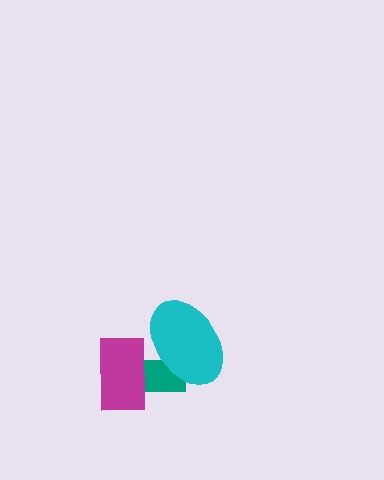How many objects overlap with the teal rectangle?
2 objects overlap with the teal rectangle.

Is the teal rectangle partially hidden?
Yes, it is partially covered by another shape.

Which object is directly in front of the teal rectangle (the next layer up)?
The cyan ellipse is directly in front of the teal rectangle.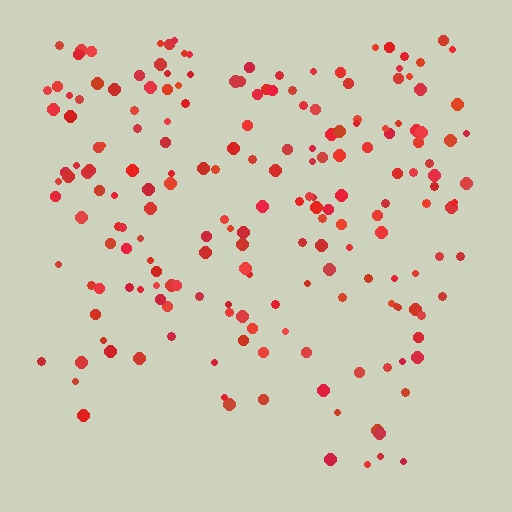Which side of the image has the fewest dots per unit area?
The bottom.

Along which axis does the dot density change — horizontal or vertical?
Vertical.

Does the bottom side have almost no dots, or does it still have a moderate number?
Still a moderate number, just noticeably fewer than the top.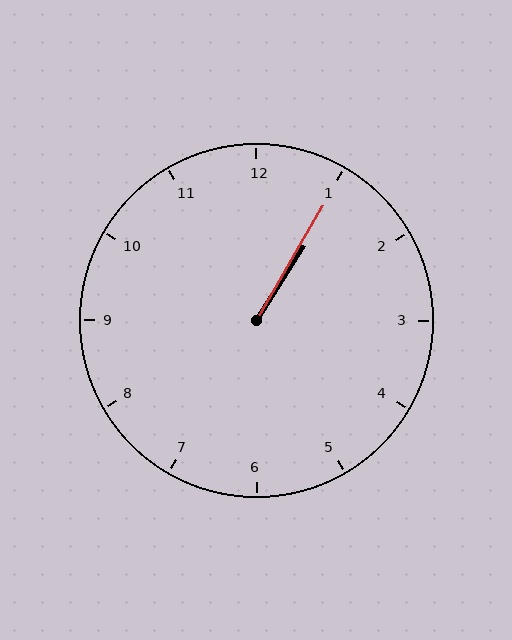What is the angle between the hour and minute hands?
Approximately 2 degrees.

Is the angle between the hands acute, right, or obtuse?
It is acute.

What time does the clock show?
1:05.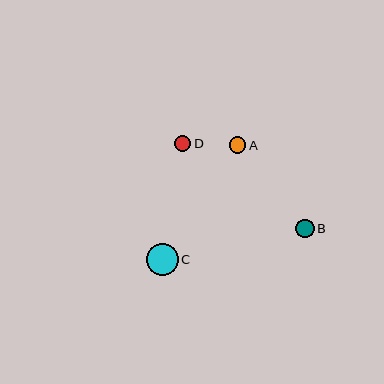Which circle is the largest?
Circle C is the largest with a size of approximately 32 pixels.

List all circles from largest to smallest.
From largest to smallest: C, B, A, D.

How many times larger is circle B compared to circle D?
Circle B is approximately 1.2 times the size of circle D.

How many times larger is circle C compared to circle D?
Circle C is approximately 2.0 times the size of circle D.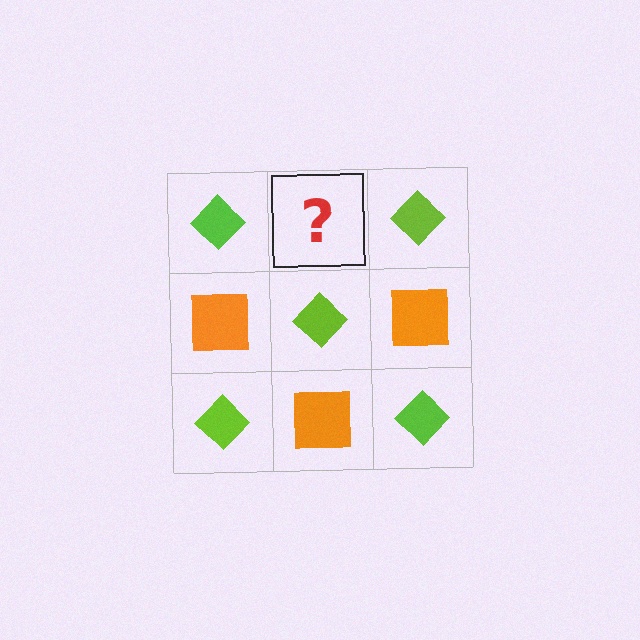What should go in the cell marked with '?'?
The missing cell should contain an orange square.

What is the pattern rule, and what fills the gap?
The rule is that it alternates lime diamond and orange square in a checkerboard pattern. The gap should be filled with an orange square.